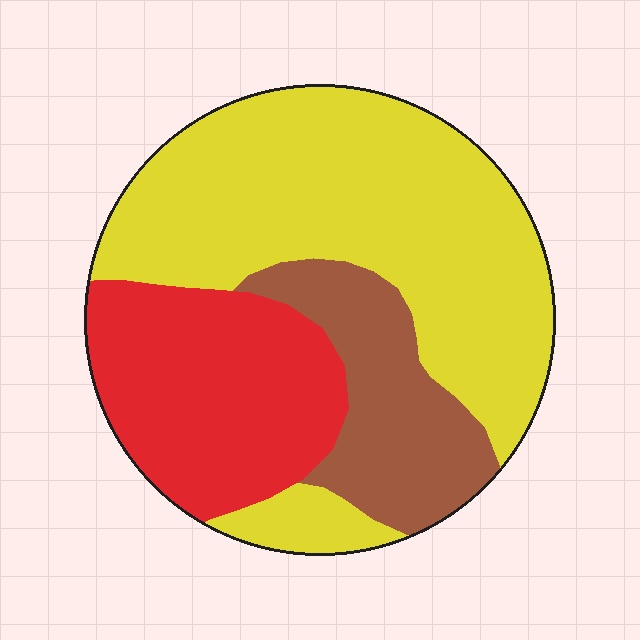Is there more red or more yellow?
Yellow.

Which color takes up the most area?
Yellow, at roughly 55%.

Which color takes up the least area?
Brown, at roughly 20%.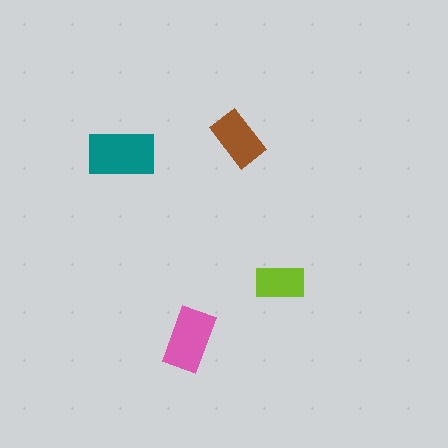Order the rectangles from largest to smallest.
the teal one, the pink one, the brown one, the lime one.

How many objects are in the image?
There are 4 objects in the image.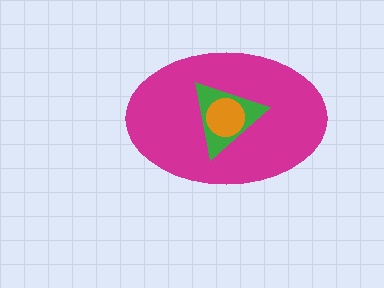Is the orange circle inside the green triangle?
Yes.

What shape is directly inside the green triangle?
The orange circle.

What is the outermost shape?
The magenta ellipse.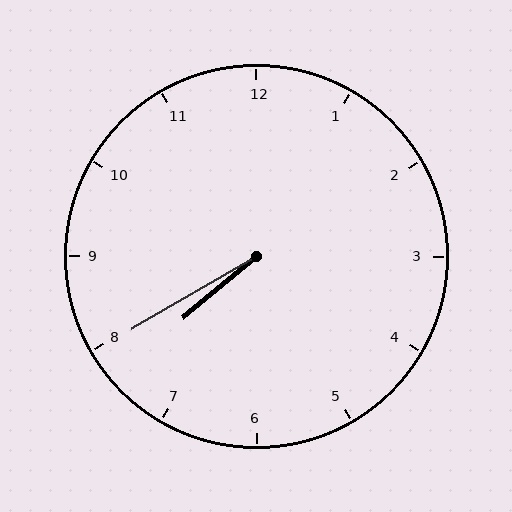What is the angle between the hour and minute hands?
Approximately 10 degrees.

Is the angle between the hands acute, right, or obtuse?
It is acute.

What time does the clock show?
7:40.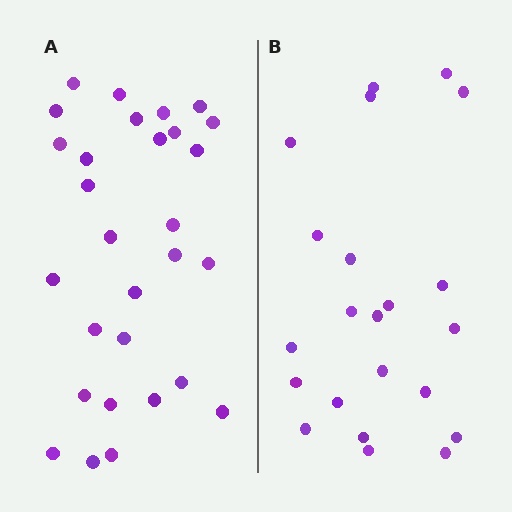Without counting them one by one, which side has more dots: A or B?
Region A (the left region) has more dots.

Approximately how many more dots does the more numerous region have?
Region A has roughly 8 or so more dots than region B.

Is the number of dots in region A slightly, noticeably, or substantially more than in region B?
Region A has noticeably more, but not dramatically so. The ratio is roughly 1.3 to 1.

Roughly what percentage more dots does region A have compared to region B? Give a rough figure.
About 30% more.